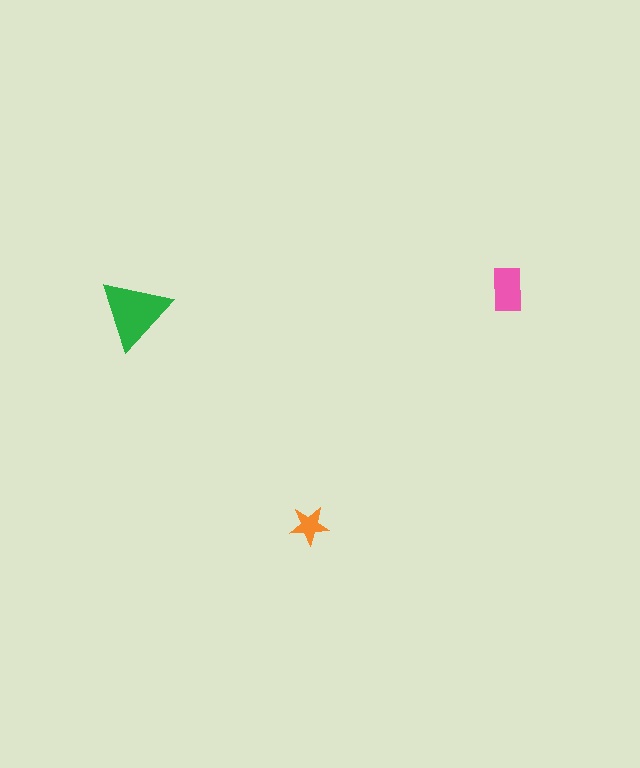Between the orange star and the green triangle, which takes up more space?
The green triangle.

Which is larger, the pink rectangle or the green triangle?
The green triangle.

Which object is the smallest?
The orange star.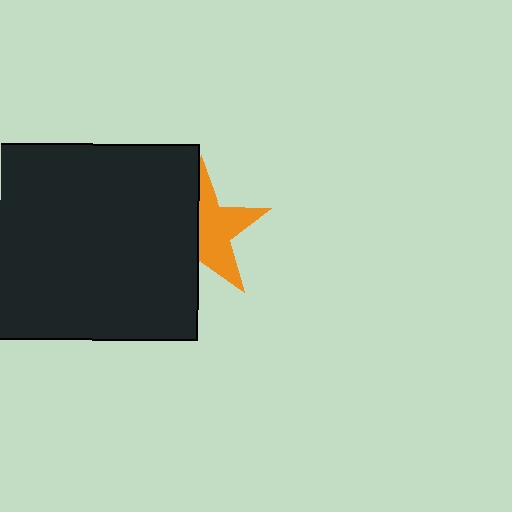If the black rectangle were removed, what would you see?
You would see the complete orange star.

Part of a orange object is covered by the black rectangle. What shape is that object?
It is a star.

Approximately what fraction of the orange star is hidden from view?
Roughly 49% of the orange star is hidden behind the black rectangle.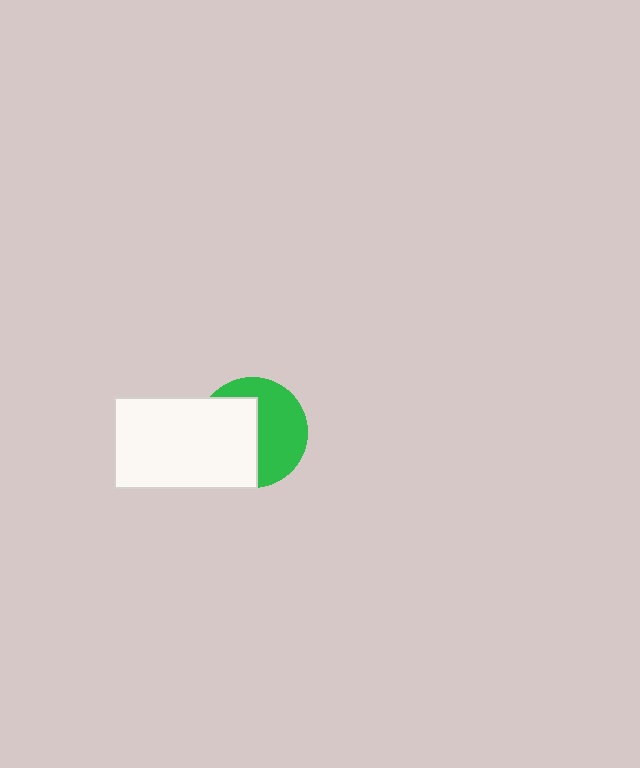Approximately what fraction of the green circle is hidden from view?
Roughly 48% of the green circle is hidden behind the white rectangle.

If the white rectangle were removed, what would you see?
You would see the complete green circle.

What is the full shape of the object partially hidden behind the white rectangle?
The partially hidden object is a green circle.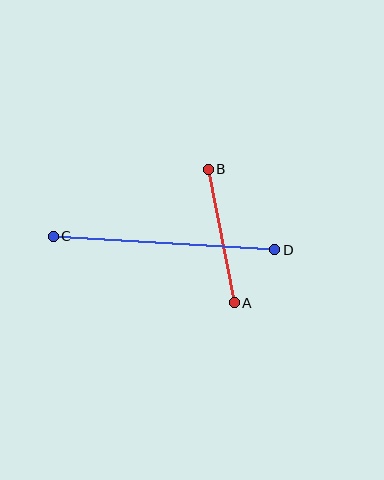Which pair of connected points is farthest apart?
Points C and D are farthest apart.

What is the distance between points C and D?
The distance is approximately 222 pixels.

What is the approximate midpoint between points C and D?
The midpoint is at approximately (164, 243) pixels.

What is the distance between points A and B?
The distance is approximately 136 pixels.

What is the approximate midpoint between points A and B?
The midpoint is at approximately (221, 236) pixels.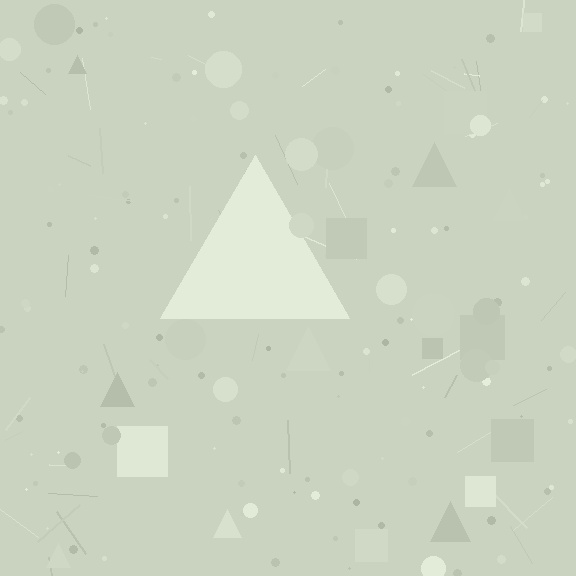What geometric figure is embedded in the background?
A triangle is embedded in the background.